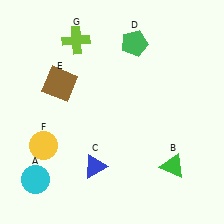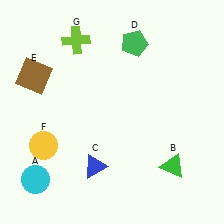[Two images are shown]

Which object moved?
The brown square (E) moved left.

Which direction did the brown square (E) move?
The brown square (E) moved left.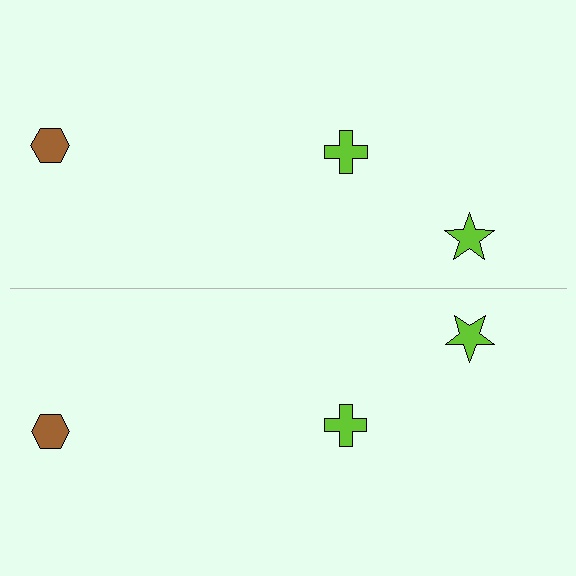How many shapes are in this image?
There are 6 shapes in this image.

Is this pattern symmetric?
Yes, this pattern has bilateral (reflection) symmetry.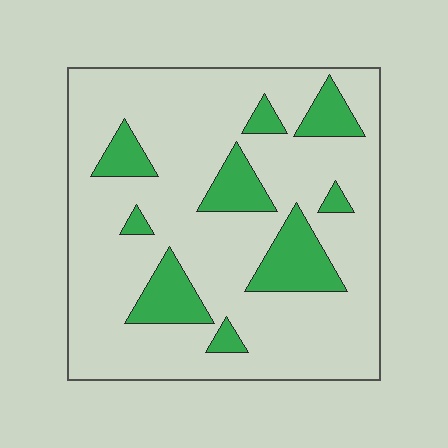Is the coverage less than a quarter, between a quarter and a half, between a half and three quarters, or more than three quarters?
Less than a quarter.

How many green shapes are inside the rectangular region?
9.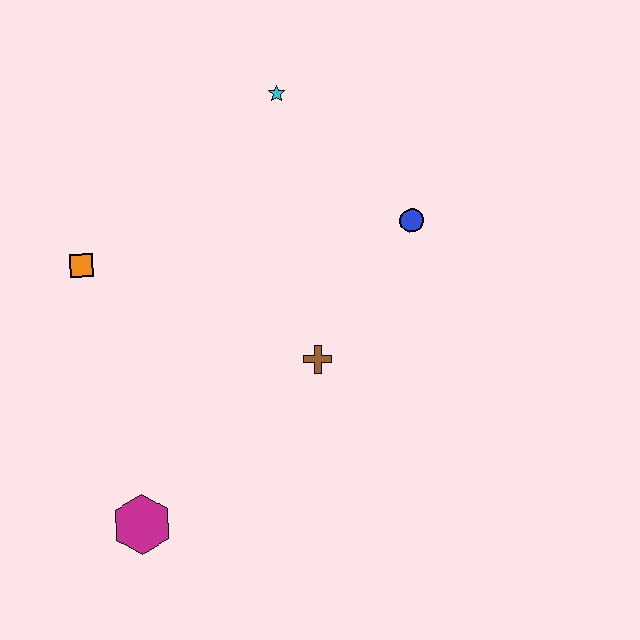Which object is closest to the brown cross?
The blue circle is closest to the brown cross.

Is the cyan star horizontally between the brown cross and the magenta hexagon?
Yes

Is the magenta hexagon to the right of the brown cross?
No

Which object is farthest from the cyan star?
The magenta hexagon is farthest from the cyan star.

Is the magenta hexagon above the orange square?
No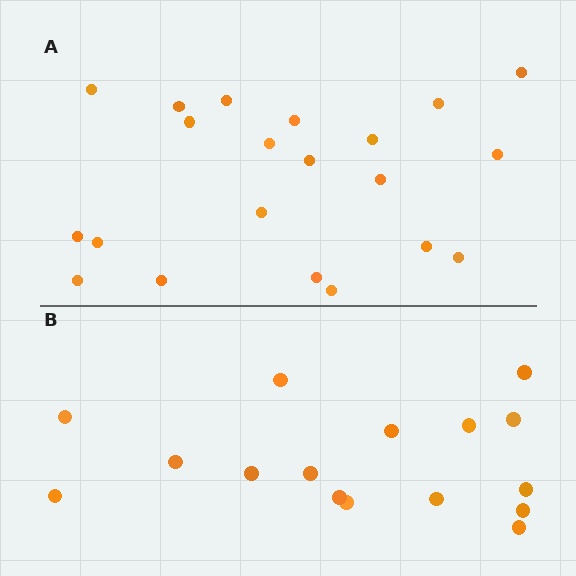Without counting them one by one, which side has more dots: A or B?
Region A (the top region) has more dots.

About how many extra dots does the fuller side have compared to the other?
Region A has about 5 more dots than region B.